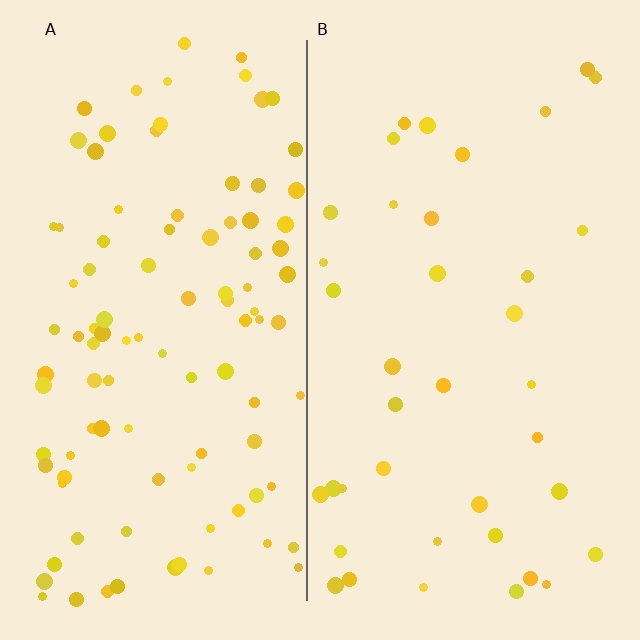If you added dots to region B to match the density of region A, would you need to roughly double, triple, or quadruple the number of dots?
Approximately triple.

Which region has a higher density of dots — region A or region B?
A (the left).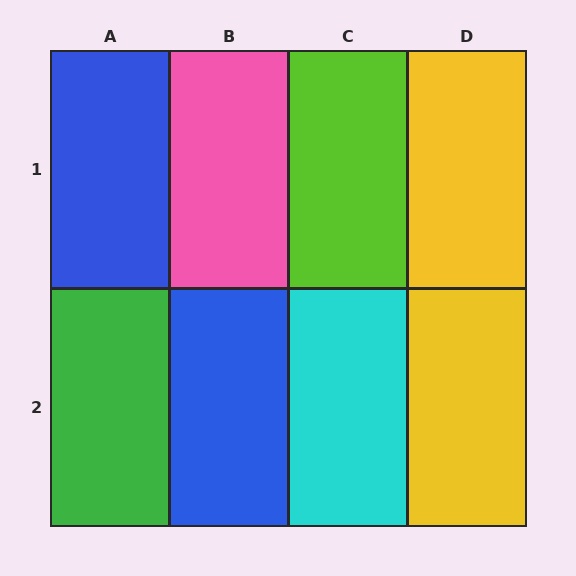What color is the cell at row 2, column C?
Cyan.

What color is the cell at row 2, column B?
Blue.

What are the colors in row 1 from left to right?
Blue, pink, lime, yellow.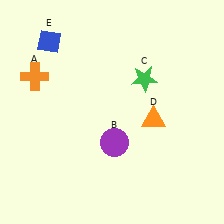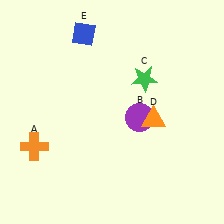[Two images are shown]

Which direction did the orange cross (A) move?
The orange cross (A) moved down.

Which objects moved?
The objects that moved are: the orange cross (A), the purple circle (B), the blue diamond (E).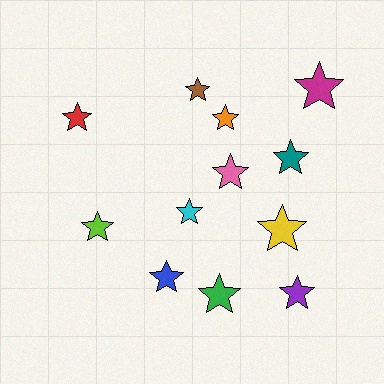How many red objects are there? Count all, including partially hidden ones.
There is 1 red object.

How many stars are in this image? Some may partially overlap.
There are 12 stars.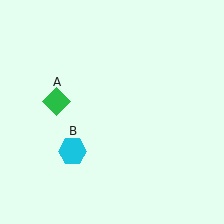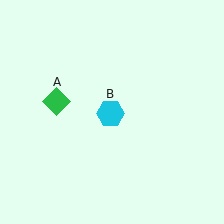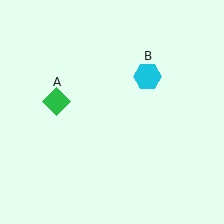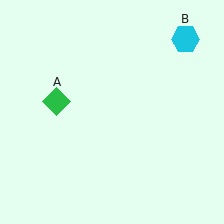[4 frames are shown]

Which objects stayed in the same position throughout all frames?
Green diamond (object A) remained stationary.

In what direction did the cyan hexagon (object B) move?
The cyan hexagon (object B) moved up and to the right.